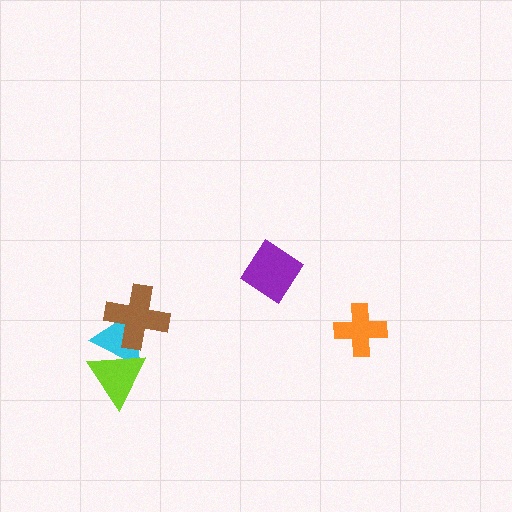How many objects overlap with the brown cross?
1 object overlaps with the brown cross.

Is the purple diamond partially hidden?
No, no other shape covers it.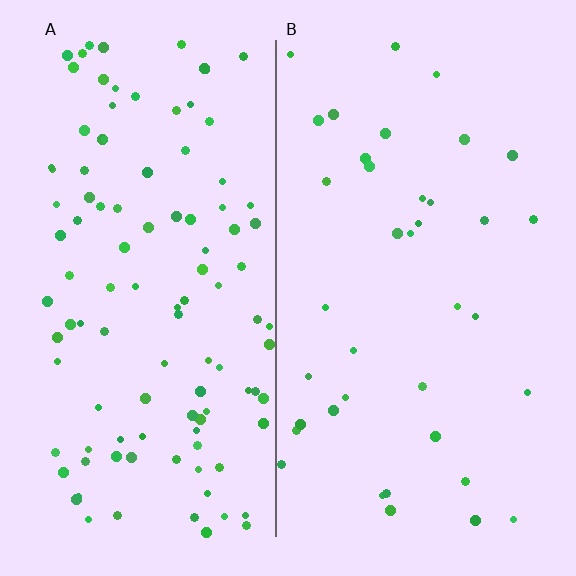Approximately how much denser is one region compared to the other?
Approximately 2.8× — region A over region B.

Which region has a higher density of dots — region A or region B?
A (the left).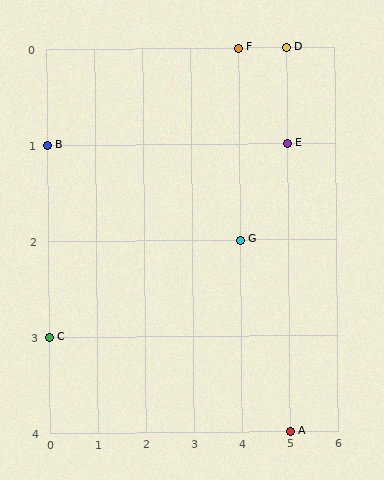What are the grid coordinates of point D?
Point D is at grid coordinates (5, 0).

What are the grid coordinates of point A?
Point A is at grid coordinates (5, 4).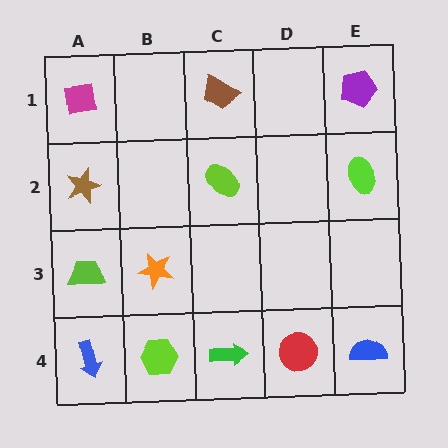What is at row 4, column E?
A blue semicircle.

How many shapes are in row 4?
5 shapes.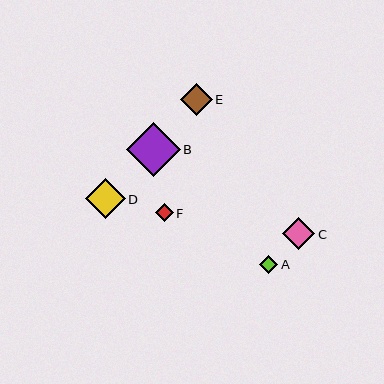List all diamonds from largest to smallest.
From largest to smallest: B, D, C, E, A, F.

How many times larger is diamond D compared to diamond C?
Diamond D is approximately 1.2 times the size of diamond C.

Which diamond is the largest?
Diamond B is the largest with a size of approximately 54 pixels.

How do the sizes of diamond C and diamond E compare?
Diamond C and diamond E are approximately the same size.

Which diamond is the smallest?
Diamond F is the smallest with a size of approximately 17 pixels.